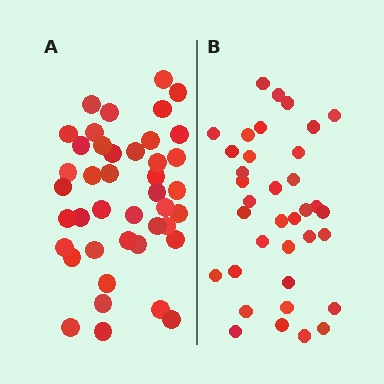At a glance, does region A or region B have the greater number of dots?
Region A (the left region) has more dots.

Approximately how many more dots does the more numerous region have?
Region A has about 6 more dots than region B.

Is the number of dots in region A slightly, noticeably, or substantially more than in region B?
Region A has only slightly more — the two regions are fairly close. The ratio is roughly 1.2 to 1.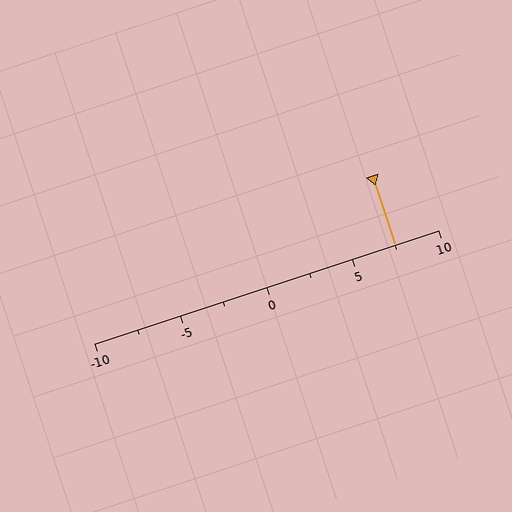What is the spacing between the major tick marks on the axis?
The major ticks are spaced 5 apart.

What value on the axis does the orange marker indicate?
The marker indicates approximately 7.5.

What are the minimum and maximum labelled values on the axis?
The axis runs from -10 to 10.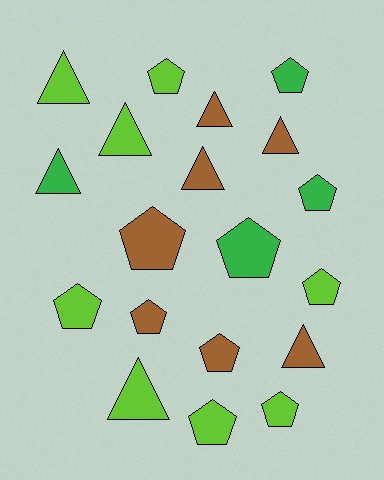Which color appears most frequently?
Lime, with 8 objects.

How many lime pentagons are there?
There are 5 lime pentagons.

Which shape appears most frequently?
Pentagon, with 11 objects.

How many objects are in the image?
There are 19 objects.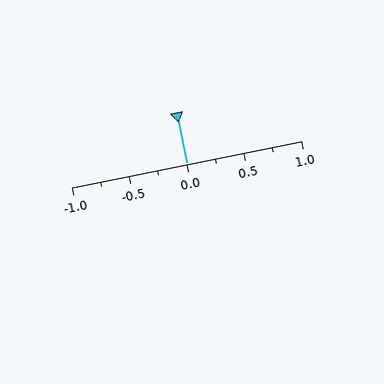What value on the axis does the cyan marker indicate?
The marker indicates approximately 0.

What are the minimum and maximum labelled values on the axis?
The axis runs from -1.0 to 1.0.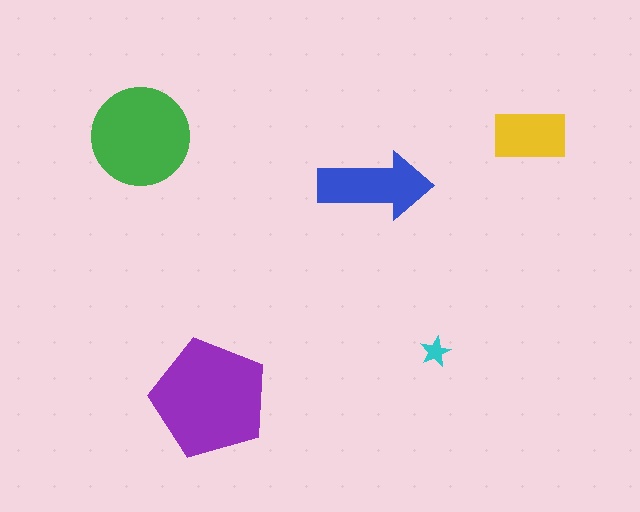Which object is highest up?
The yellow rectangle is topmost.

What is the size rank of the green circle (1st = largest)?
2nd.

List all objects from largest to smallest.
The purple pentagon, the green circle, the blue arrow, the yellow rectangle, the cyan star.